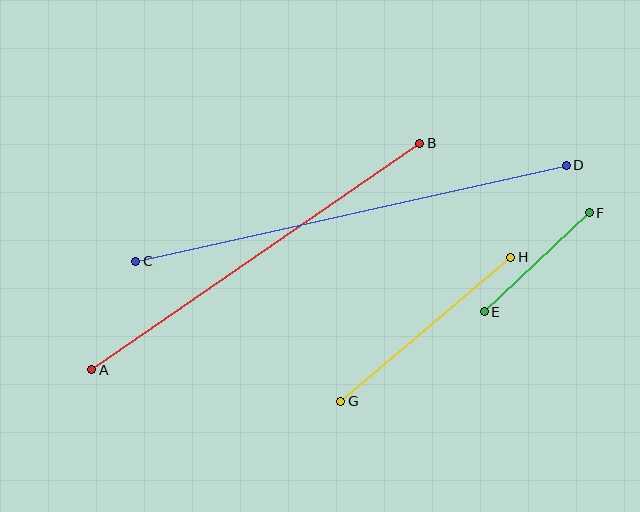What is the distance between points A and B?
The distance is approximately 399 pixels.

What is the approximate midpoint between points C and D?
The midpoint is at approximately (351, 213) pixels.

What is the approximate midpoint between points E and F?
The midpoint is at approximately (537, 262) pixels.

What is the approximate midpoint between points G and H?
The midpoint is at approximately (426, 329) pixels.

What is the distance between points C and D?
The distance is approximately 441 pixels.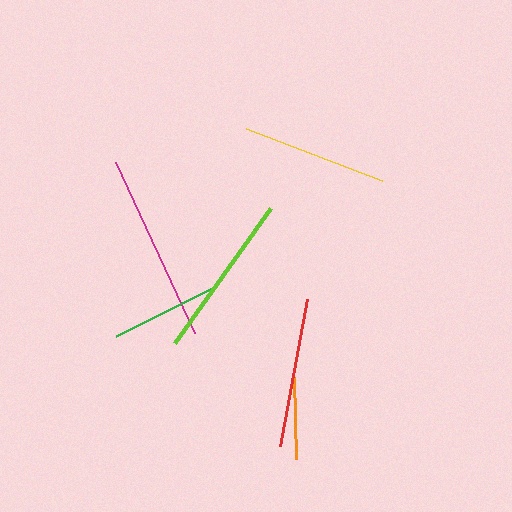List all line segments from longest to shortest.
From longest to shortest: magenta, lime, red, yellow, green, orange.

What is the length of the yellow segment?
The yellow segment is approximately 146 pixels long.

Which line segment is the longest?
The magenta line is the longest at approximately 189 pixels.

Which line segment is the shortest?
The orange line is the shortest at approximately 82 pixels.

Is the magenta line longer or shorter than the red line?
The magenta line is longer than the red line.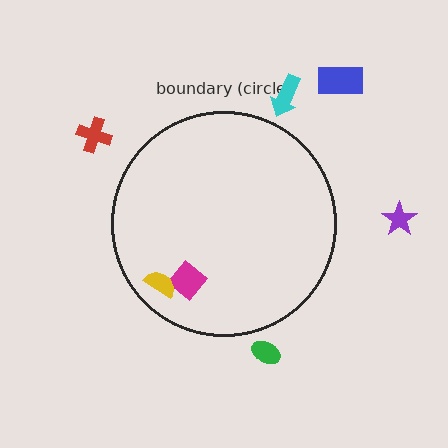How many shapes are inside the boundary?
2 inside, 5 outside.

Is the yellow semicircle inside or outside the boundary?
Inside.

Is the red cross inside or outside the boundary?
Outside.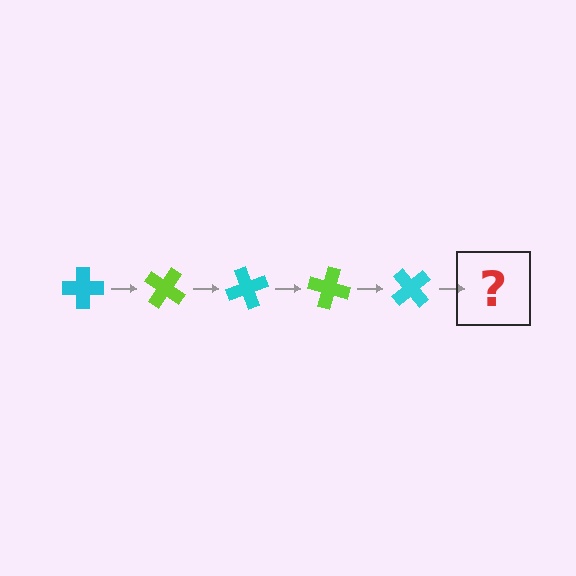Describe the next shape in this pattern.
It should be a lime cross, rotated 175 degrees from the start.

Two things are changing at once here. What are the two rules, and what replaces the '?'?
The two rules are that it rotates 35 degrees each step and the color cycles through cyan and lime. The '?' should be a lime cross, rotated 175 degrees from the start.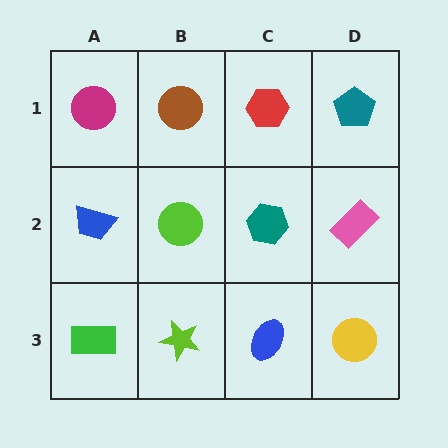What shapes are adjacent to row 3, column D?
A pink rectangle (row 2, column D), a blue ellipse (row 3, column C).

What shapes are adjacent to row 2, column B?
A brown circle (row 1, column B), a lime star (row 3, column B), a blue trapezoid (row 2, column A), a teal hexagon (row 2, column C).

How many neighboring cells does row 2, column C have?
4.